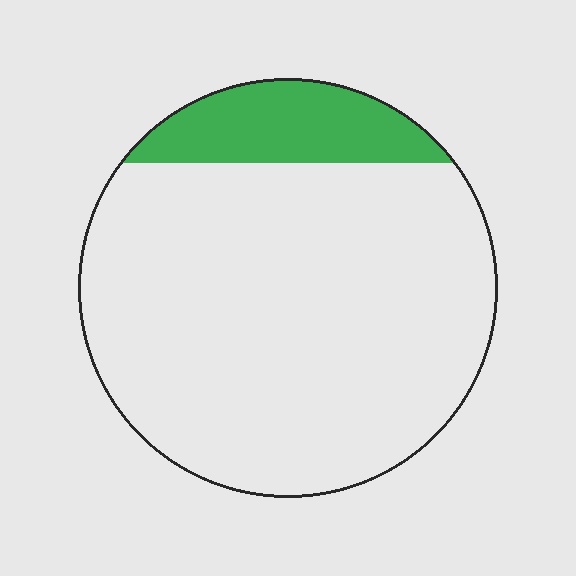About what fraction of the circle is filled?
About one eighth (1/8).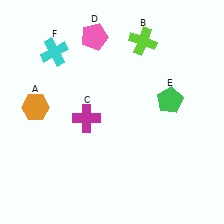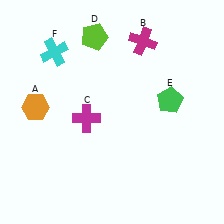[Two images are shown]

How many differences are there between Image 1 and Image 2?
There are 2 differences between the two images.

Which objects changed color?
B changed from lime to magenta. D changed from pink to lime.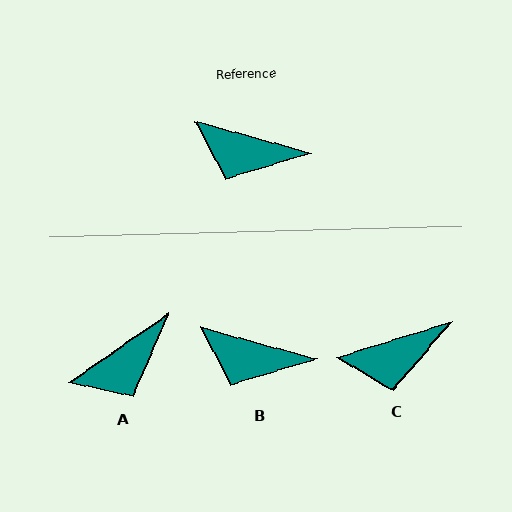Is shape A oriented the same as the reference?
No, it is off by about 50 degrees.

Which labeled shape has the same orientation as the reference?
B.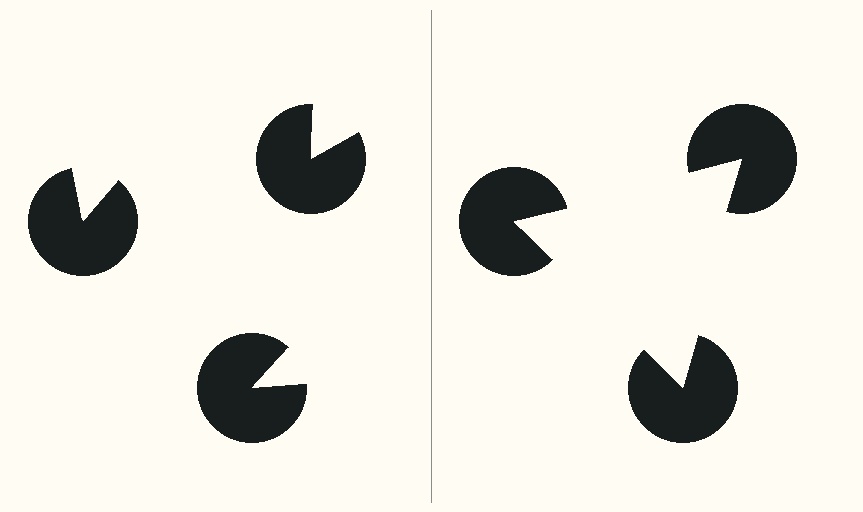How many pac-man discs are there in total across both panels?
6 — 3 on each side.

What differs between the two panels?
The pac-man discs are positioned identically on both sides; only the wedge orientations differ. On the right they align to a triangle; on the left they are misaligned.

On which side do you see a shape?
An illusory triangle appears on the right side. On the left side the wedge cuts are rotated, so no coherent shape forms.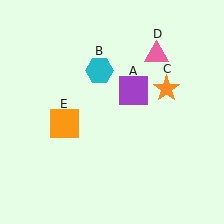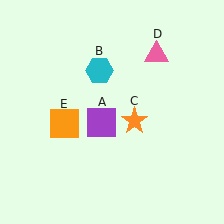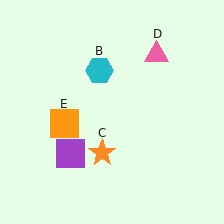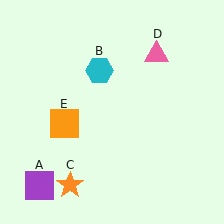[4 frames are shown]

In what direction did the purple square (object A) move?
The purple square (object A) moved down and to the left.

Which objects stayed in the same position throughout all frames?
Cyan hexagon (object B) and pink triangle (object D) and orange square (object E) remained stationary.